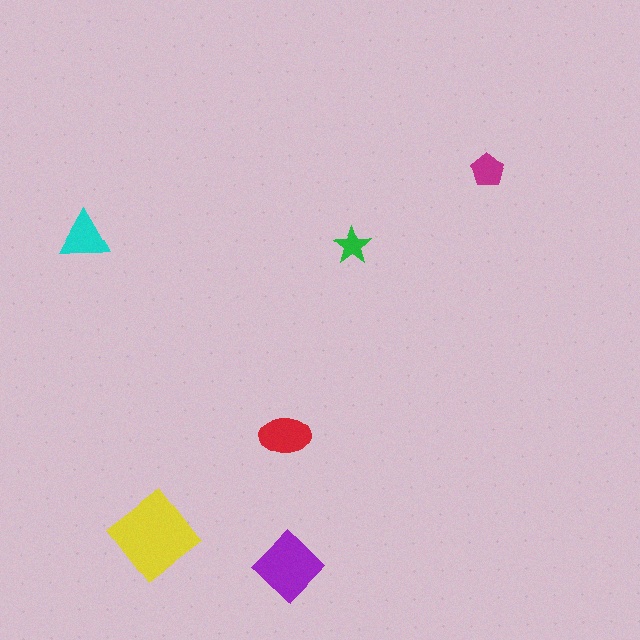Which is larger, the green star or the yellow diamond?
The yellow diamond.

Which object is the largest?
The yellow diamond.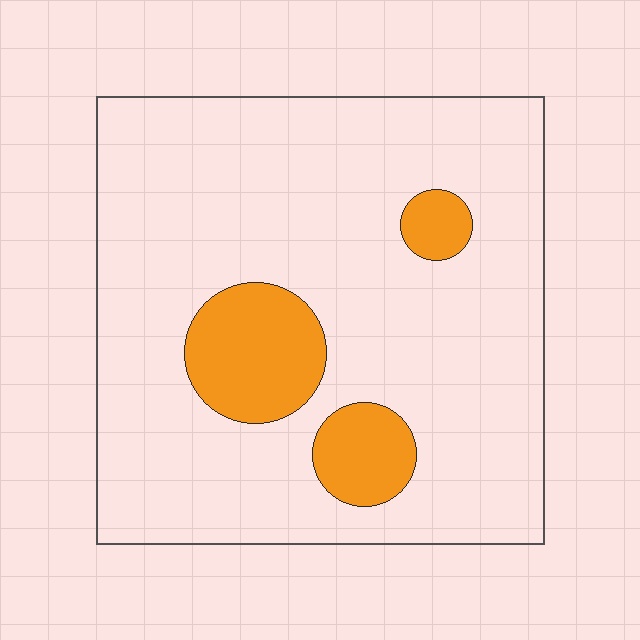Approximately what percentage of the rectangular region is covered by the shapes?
Approximately 15%.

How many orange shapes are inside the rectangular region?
3.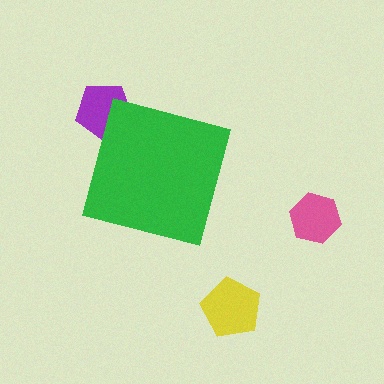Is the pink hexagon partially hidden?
No, the pink hexagon is fully visible.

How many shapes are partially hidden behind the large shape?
1 shape is partially hidden.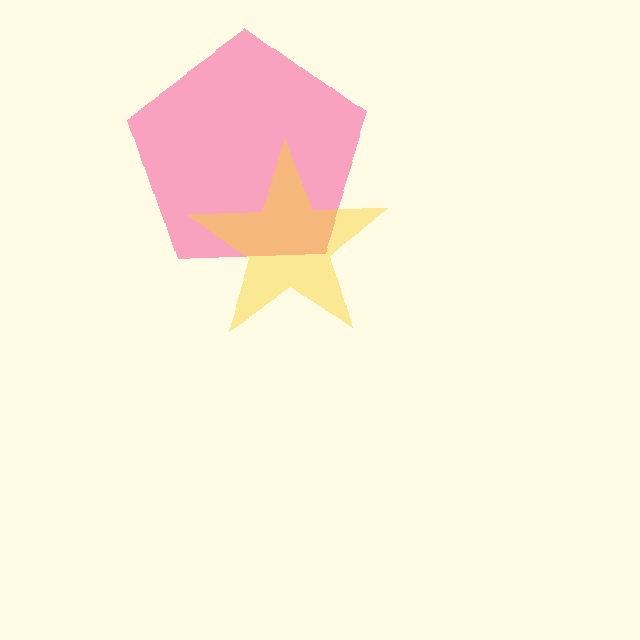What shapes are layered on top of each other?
The layered shapes are: a pink pentagon, a yellow star.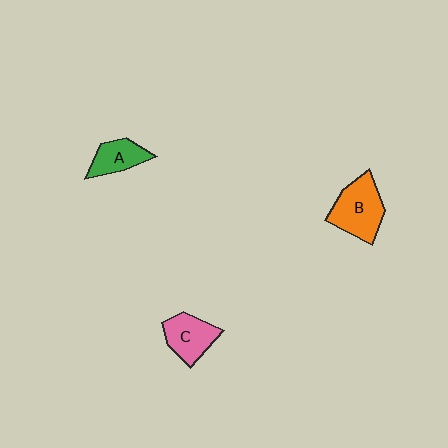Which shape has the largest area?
Shape B (orange).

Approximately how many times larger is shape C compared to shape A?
Approximately 1.2 times.